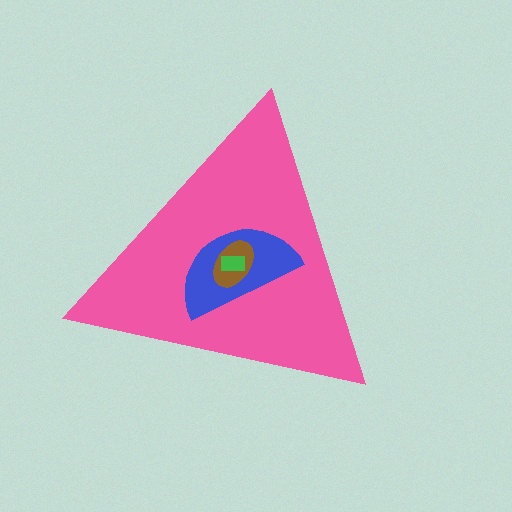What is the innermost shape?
The green rectangle.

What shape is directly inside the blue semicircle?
The brown ellipse.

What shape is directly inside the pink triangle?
The blue semicircle.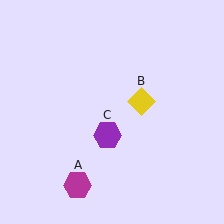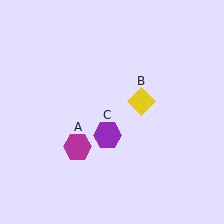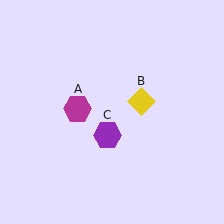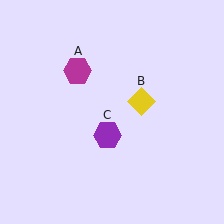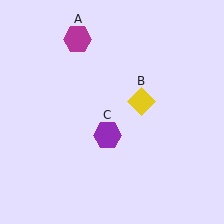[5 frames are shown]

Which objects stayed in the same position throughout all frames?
Yellow diamond (object B) and purple hexagon (object C) remained stationary.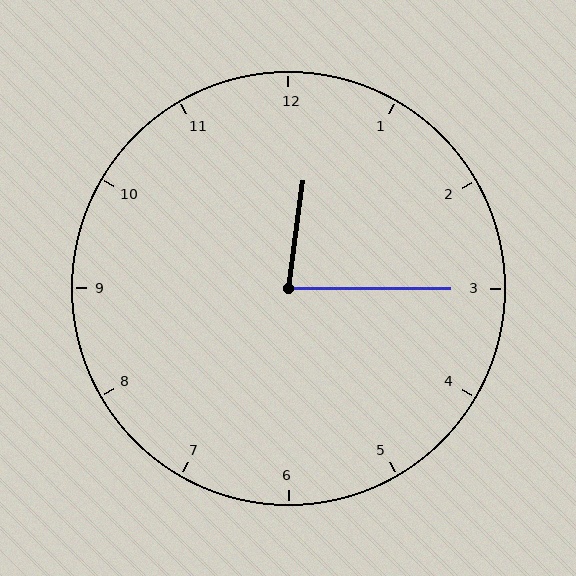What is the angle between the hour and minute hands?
Approximately 82 degrees.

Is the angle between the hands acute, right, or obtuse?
It is acute.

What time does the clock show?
12:15.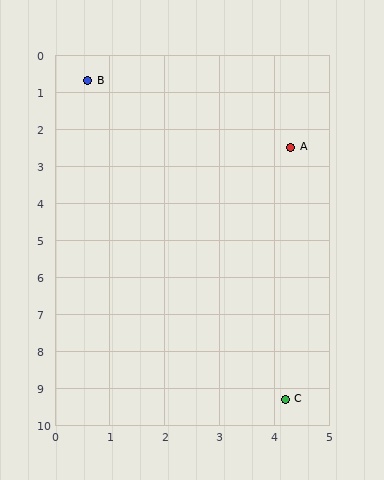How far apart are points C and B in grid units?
Points C and B are about 9.3 grid units apart.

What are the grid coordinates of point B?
Point B is at approximately (0.6, 0.7).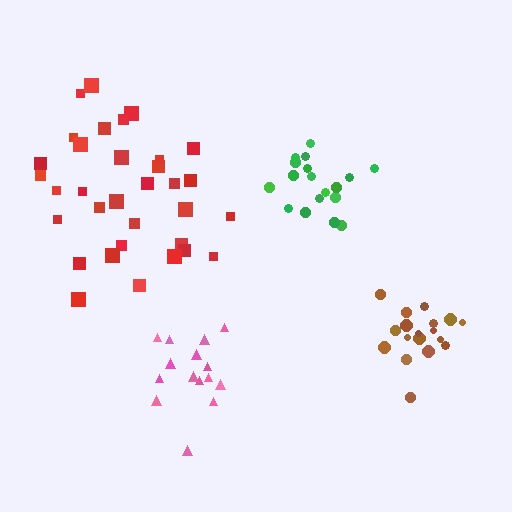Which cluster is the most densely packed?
Green.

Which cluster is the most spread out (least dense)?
Red.